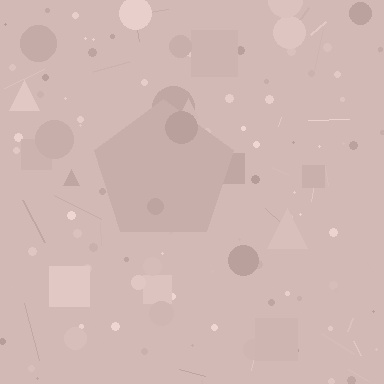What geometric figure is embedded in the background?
A pentagon is embedded in the background.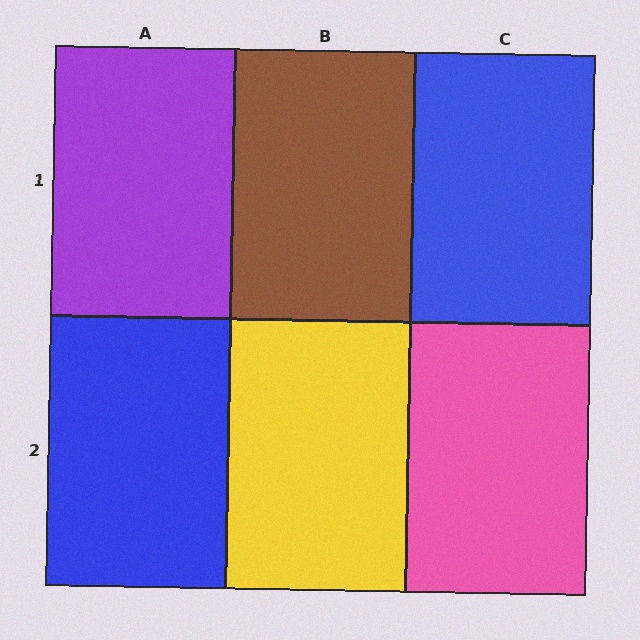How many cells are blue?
2 cells are blue.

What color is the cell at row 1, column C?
Blue.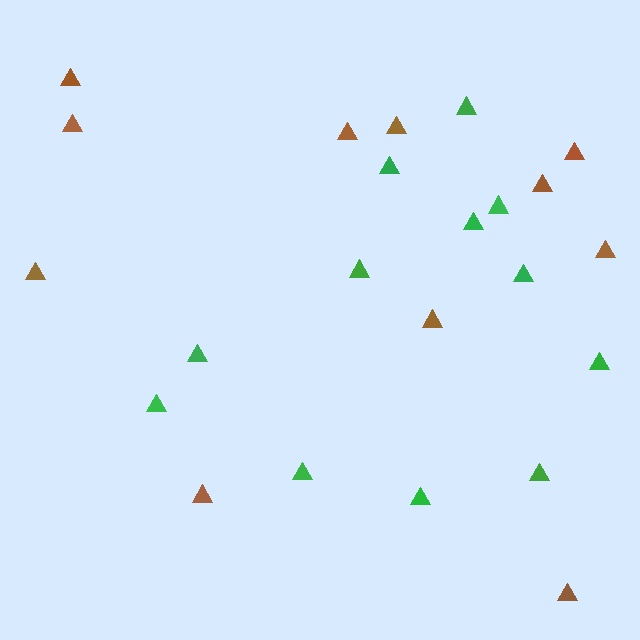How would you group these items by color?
There are 2 groups: one group of brown triangles (11) and one group of green triangles (12).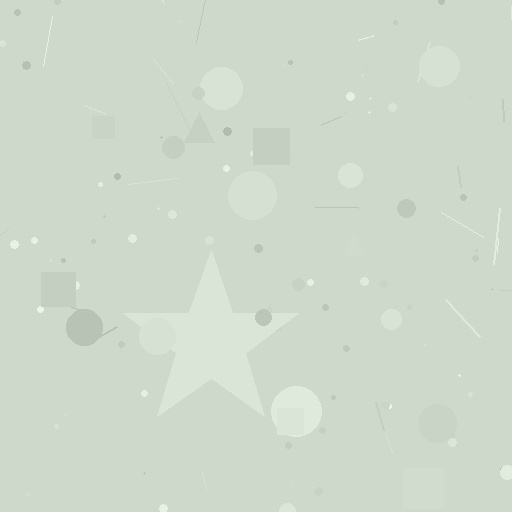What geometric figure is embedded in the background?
A star is embedded in the background.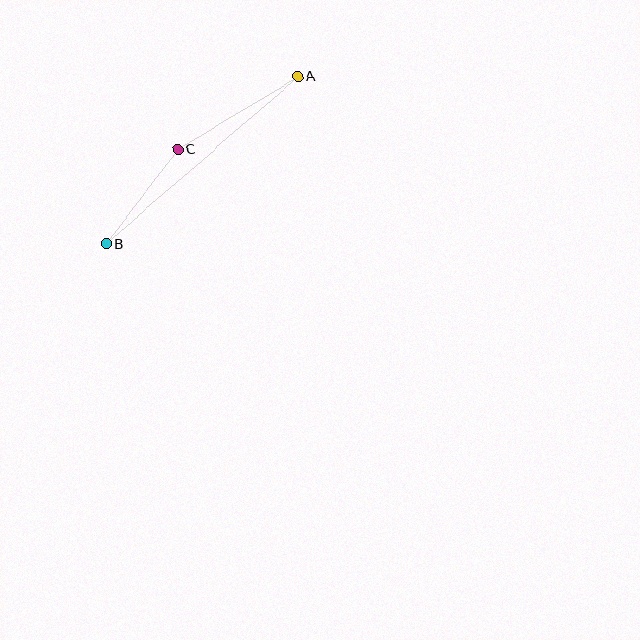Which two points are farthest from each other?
Points A and B are farthest from each other.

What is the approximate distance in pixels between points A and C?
The distance between A and C is approximately 141 pixels.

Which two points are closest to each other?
Points B and C are closest to each other.